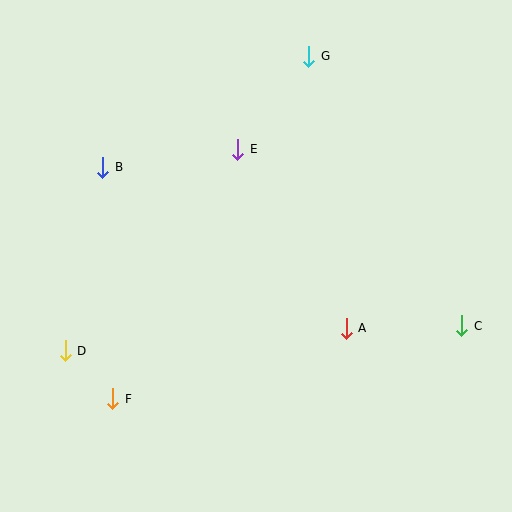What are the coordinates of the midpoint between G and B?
The midpoint between G and B is at (206, 112).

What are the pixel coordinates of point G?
Point G is at (309, 56).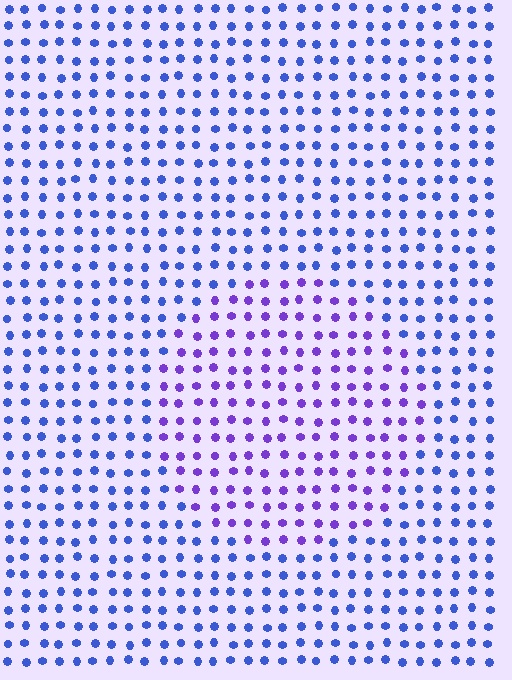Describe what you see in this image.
The image is filled with small blue elements in a uniform arrangement. A circle-shaped region is visible where the elements are tinted to a slightly different hue, forming a subtle color boundary.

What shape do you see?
I see a circle.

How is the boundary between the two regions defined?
The boundary is defined purely by a slight shift in hue (about 38 degrees). Spacing, size, and orientation are identical on both sides.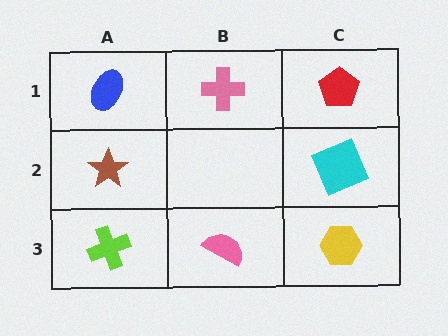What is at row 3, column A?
A lime cross.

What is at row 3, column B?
A pink semicircle.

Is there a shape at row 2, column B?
No, that cell is empty.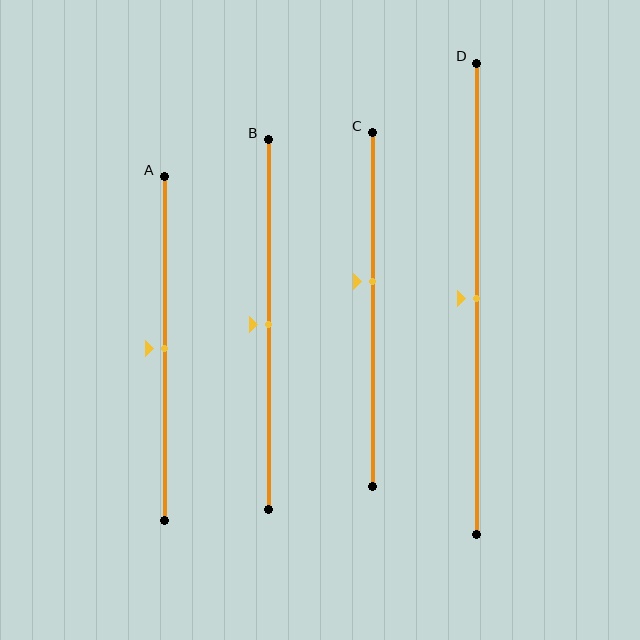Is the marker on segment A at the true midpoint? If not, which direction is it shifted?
Yes, the marker on segment A is at the true midpoint.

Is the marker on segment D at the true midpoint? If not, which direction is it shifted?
Yes, the marker on segment D is at the true midpoint.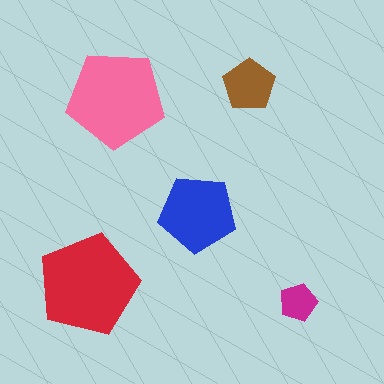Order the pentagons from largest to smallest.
the red one, the pink one, the blue one, the brown one, the magenta one.